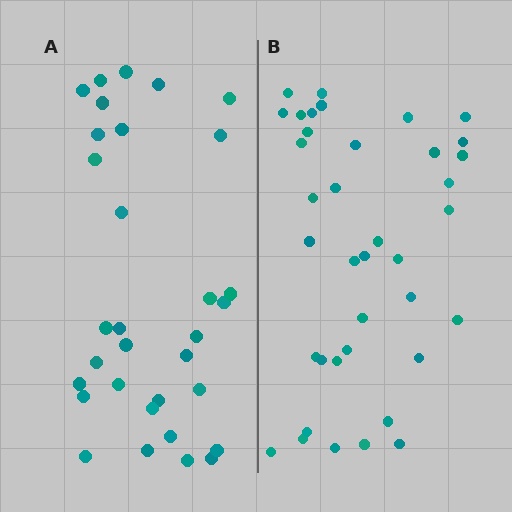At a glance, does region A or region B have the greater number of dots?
Region B (the right region) has more dots.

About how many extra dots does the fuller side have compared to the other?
Region B has about 6 more dots than region A.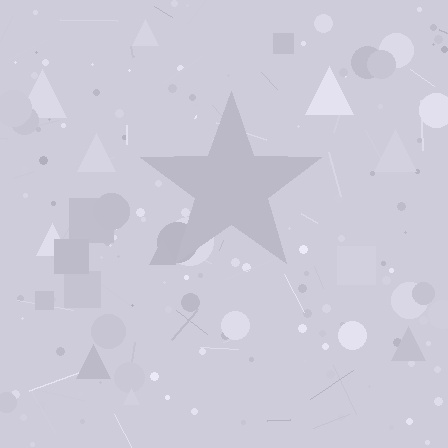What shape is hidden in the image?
A star is hidden in the image.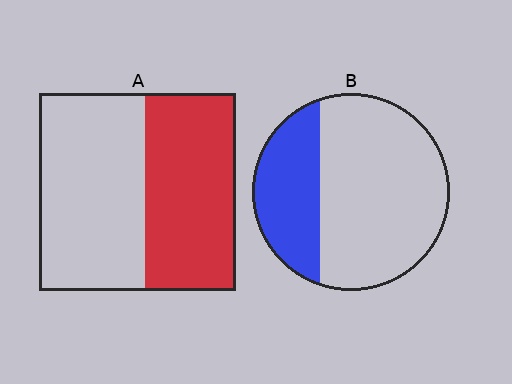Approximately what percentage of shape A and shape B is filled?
A is approximately 45% and B is approximately 30%.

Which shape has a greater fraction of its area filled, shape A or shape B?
Shape A.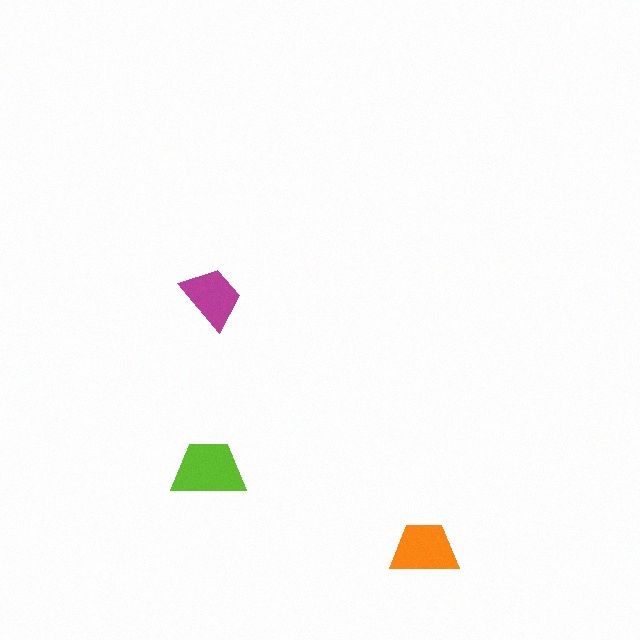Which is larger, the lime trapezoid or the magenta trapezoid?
The lime one.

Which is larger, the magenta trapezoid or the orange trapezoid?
The orange one.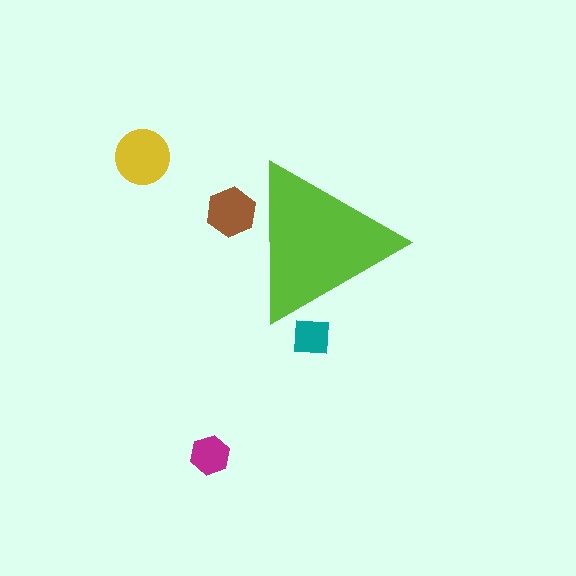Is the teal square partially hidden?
Yes, the teal square is partially hidden behind the lime triangle.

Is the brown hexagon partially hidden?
Yes, the brown hexagon is partially hidden behind the lime triangle.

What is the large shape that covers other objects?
A lime triangle.